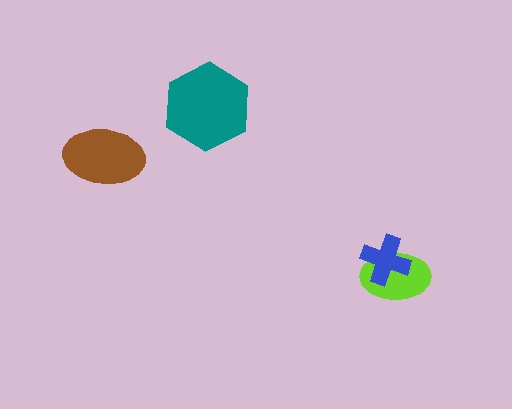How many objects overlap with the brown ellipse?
0 objects overlap with the brown ellipse.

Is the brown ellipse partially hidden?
No, no other shape covers it.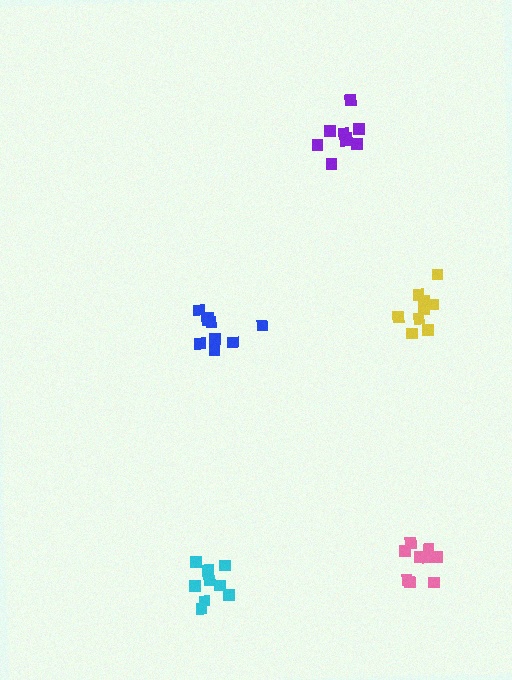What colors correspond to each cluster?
The clusters are colored: cyan, purple, yellow, pink, blue.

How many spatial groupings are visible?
There are 5 spatial groupings.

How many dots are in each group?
Group 1: 9 dots, Group 2: 9 dots, Group 3: 9 dots, Group 4: 10 dots, Group 5: 9 dots (46 total).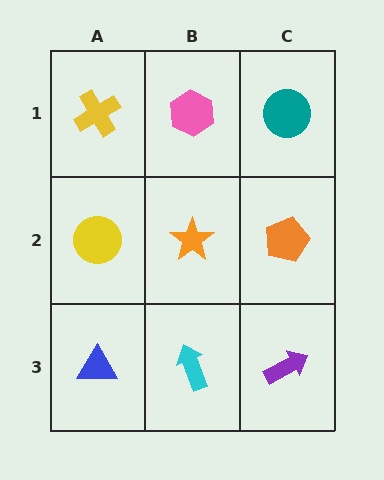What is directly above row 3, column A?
A yellow circle.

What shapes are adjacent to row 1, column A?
A yellow circle (row 2, column A), a pink hexagon (row 1, column B).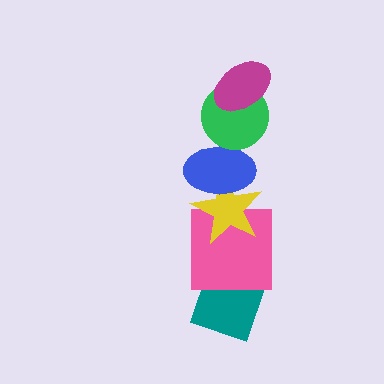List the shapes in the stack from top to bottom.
From top to bottom: the magenta ellipse, the green circle, the blue ellipse, the yellow star, the pink square, the teal diamond.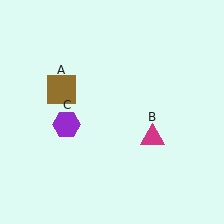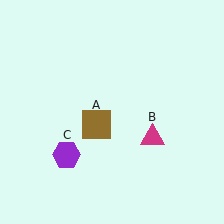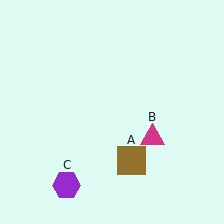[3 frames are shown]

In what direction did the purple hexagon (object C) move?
The purple hexagon (object C) moved down.